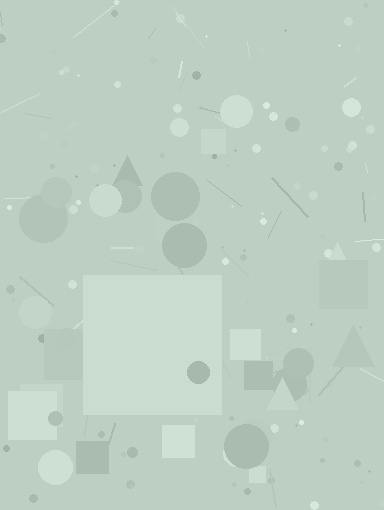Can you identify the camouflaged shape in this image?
The camouflaged shape is a square.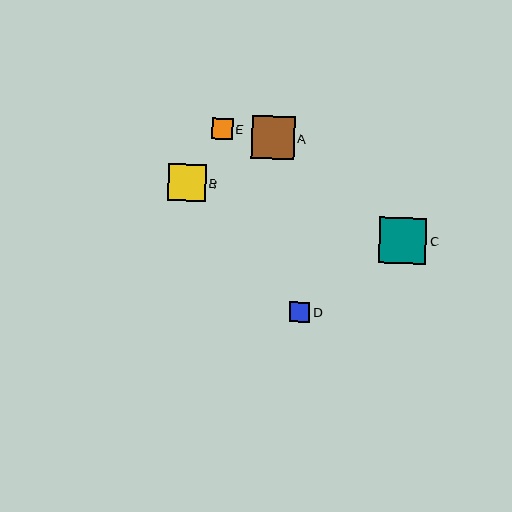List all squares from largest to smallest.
From largest to smallest: C, A, B, E, D.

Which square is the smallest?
Square D is the smallest with a size of approximately 20 pixels.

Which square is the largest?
Square C is the largest with a size of approximately 47 pixels.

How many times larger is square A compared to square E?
Square A is approximately 2.1 times the size of square E.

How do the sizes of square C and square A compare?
Square C and square A are approximately the same size.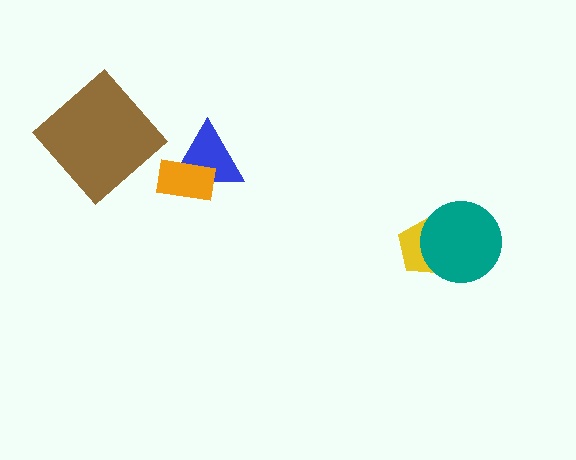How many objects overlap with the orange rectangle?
1 object overlaps with the orange rectangle.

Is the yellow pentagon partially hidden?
Yes, it is partially covered by another shape.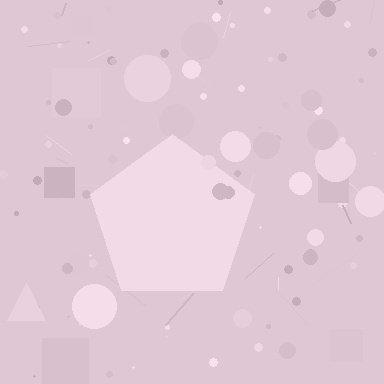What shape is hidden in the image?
A pentagon is hidden in the image.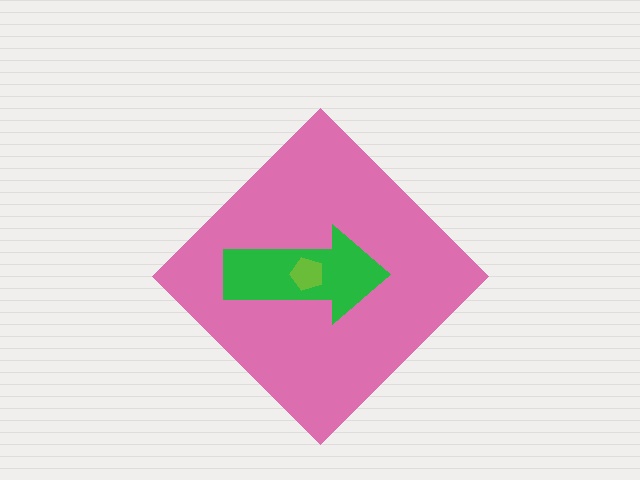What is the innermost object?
The lime pentagon.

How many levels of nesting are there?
3.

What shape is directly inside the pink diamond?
The green arrow.